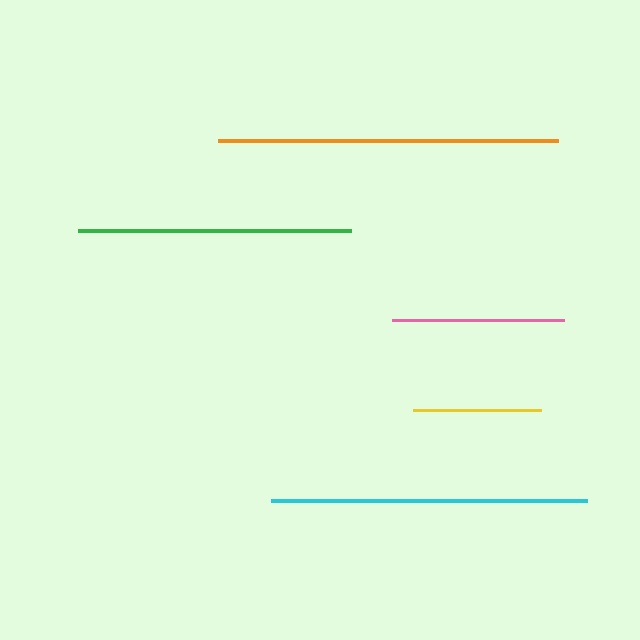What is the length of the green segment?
The green segment is approximately 273 pixels long.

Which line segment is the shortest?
The yellow line is the shortest at approximately 128 pixels.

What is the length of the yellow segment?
The yellow segment is approximately 128 pixels long.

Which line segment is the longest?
The orange line is the longest at approximately 340 pixels.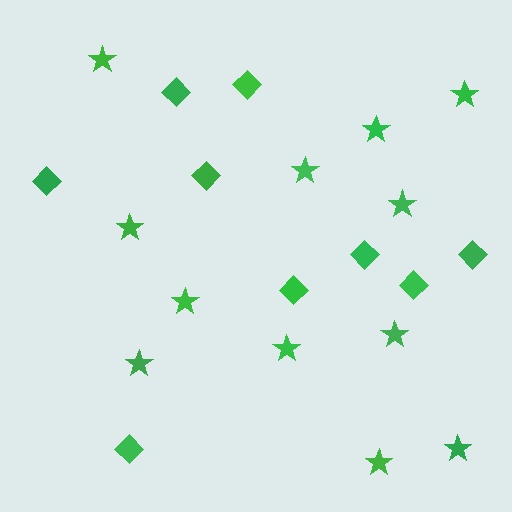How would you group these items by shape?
There are 2 groups: one group of diamonds (9) and one group of stars (12).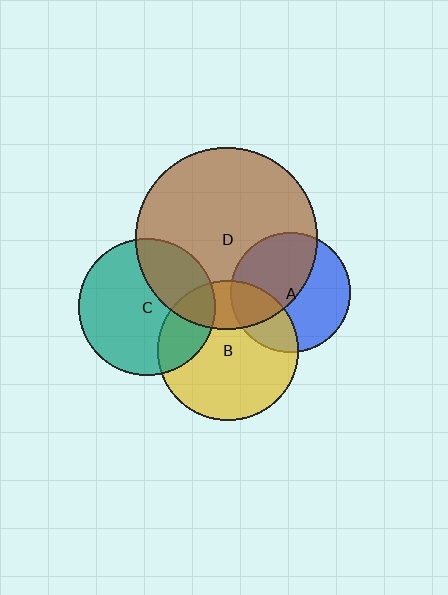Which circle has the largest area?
Circle D (brown).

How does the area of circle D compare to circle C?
Approximately 1.8 times.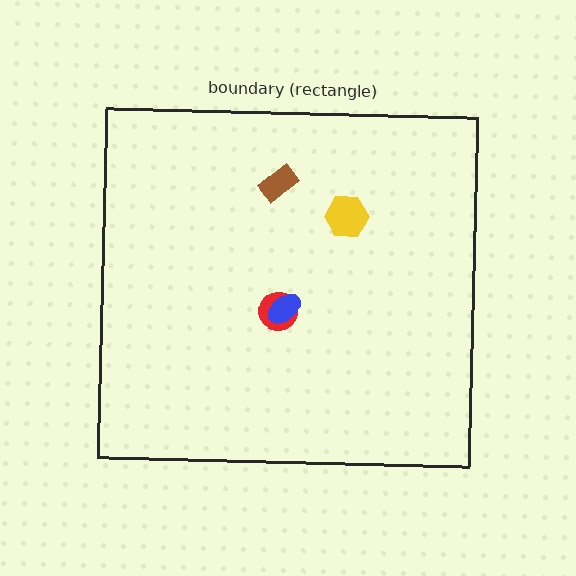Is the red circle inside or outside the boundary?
Inside.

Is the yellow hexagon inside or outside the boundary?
Inside.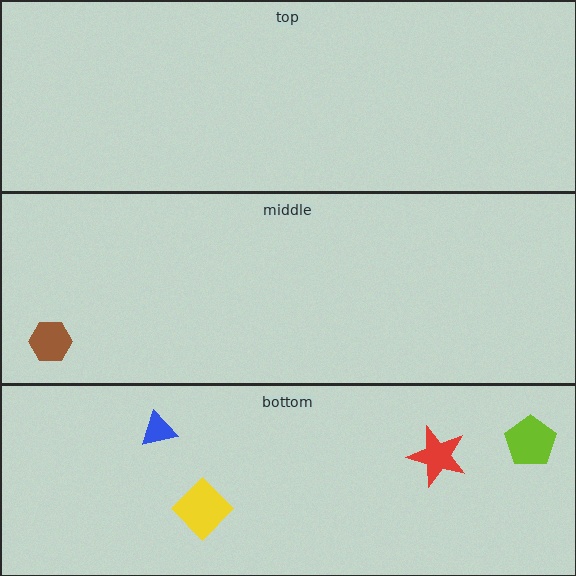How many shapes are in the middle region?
1.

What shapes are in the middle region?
The brown hexagon.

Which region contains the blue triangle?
The bottom region.